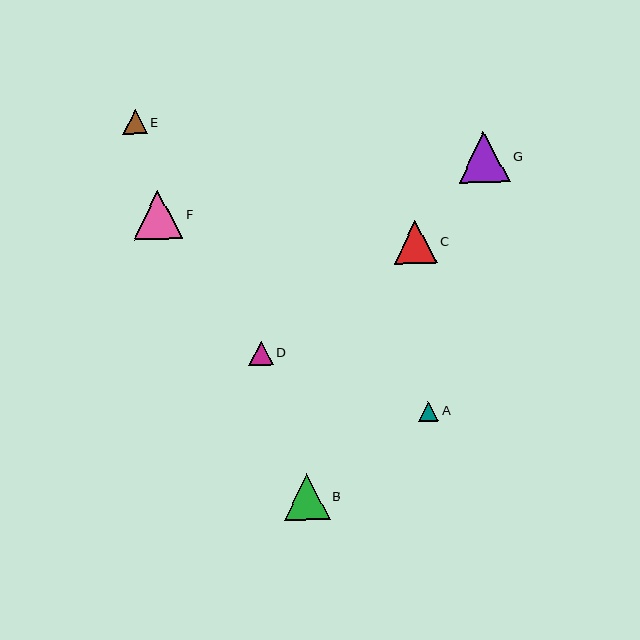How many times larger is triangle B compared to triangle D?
Triangle B is approximately 1.9 times the size of triangle D.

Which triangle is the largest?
Triangle G is the largest with a size of approximately 52 pixels.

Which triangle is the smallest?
Triangle A is the smallest with a size of approximately 20 pixels.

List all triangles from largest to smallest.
From largest to smallest: G, F, B, C, D, E, A.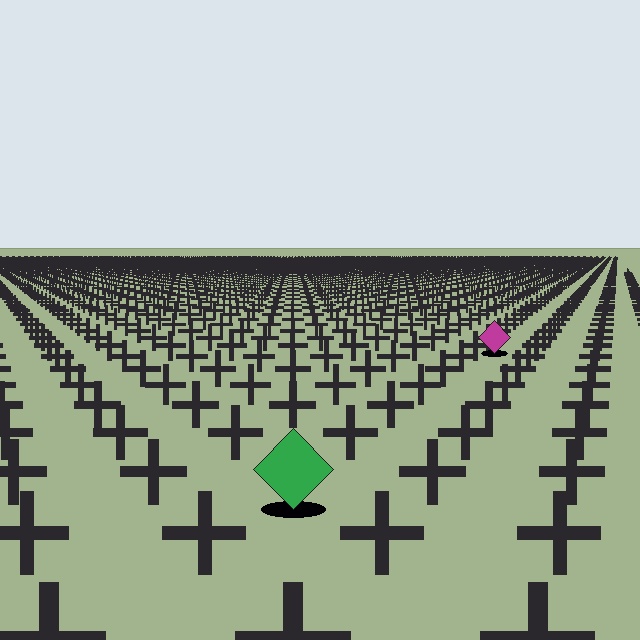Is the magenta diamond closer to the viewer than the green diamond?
No. The green diamond is closer — you can tell from the texture gradient: the ground texture is coarser near it.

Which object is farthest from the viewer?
The magenta diamond is farthest from the viewer. It appears smaller and the ground texture around it is denser.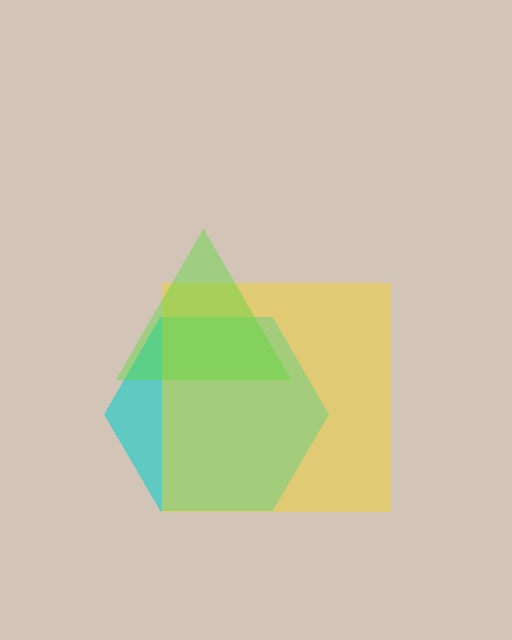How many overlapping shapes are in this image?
There are 3 overlapping shapes in the image.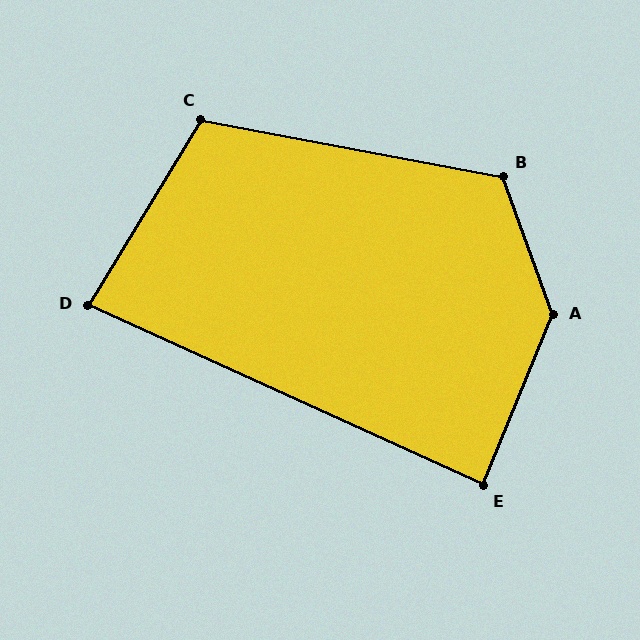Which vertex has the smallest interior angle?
D, at approximately 83 degrees.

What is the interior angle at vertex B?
Approximately 120 degrees (obtuse).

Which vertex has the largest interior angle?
A, at approximately 138 degrees.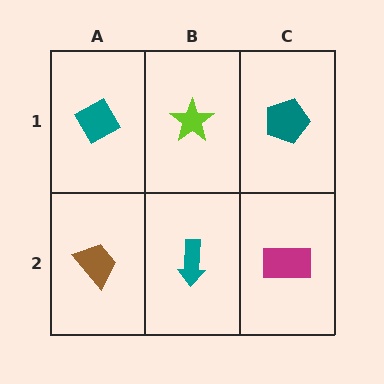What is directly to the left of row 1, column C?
A lime star.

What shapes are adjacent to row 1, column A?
A brown trapezoid (row 2, column A), a lime star (row 1, column B).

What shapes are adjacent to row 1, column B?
A teal arrow (row 2, column B), a teal diamond (row 1, column A), a teal pentagon (row 1, column C).